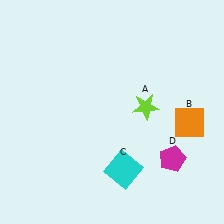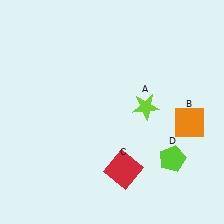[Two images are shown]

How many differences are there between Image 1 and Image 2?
There are 2 differences between the two images.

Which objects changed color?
C changed from cyan to red. D changed from magenta to lime.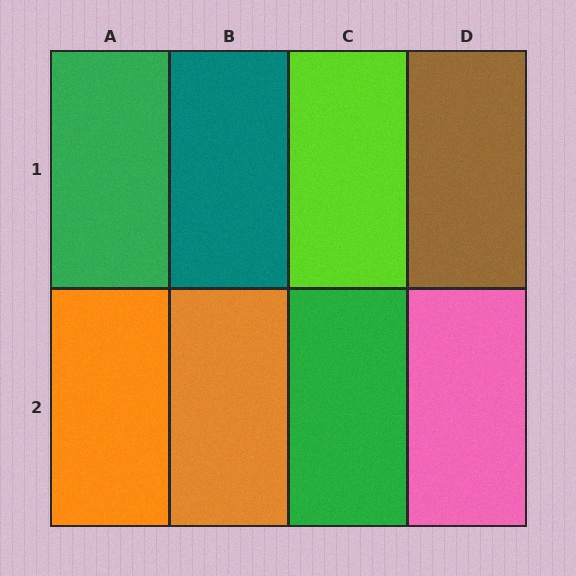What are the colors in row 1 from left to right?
Green, teal, lime, brown.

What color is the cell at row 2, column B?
Orange.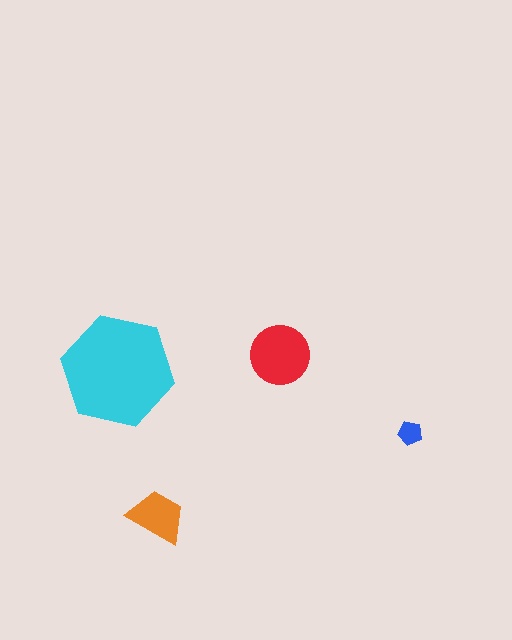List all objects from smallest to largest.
The blue pentagon, the orange trapezoid, the red circle, the cyan hexagon.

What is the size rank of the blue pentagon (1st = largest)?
4th.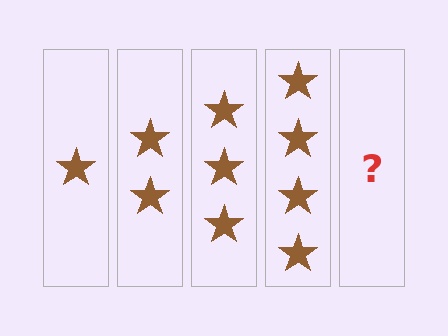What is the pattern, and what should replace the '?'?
The pattern is that each step adds one more star. The '?' should be 5 stars.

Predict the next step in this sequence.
The next step is 5 stars.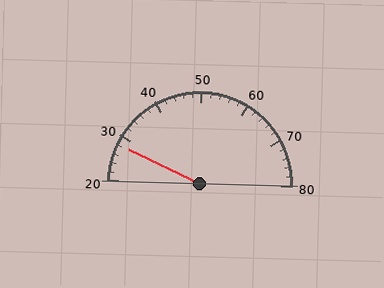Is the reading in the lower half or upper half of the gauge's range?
The reading is in the lower half of the range (20 to 80).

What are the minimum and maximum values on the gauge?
The gauge ranges from 20 to 80.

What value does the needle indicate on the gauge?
The needle indicates approximately 28.